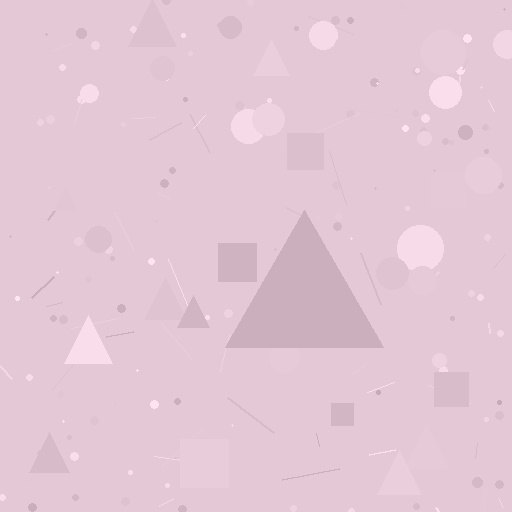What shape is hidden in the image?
A triangle is hidden in the image.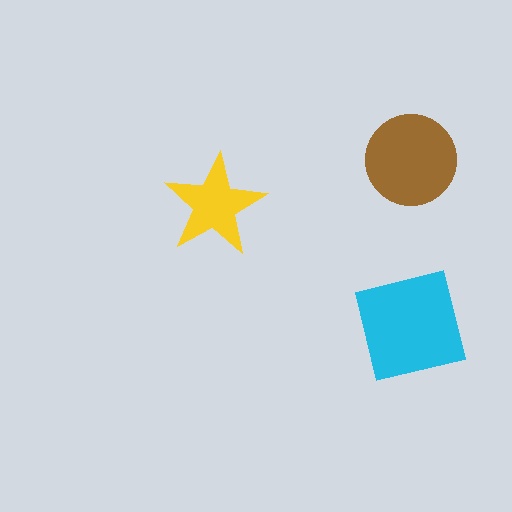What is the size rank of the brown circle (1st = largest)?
2nd.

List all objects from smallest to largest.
The yellow star, the brown circle, the cyan square.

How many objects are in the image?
There are 3 objects in the image.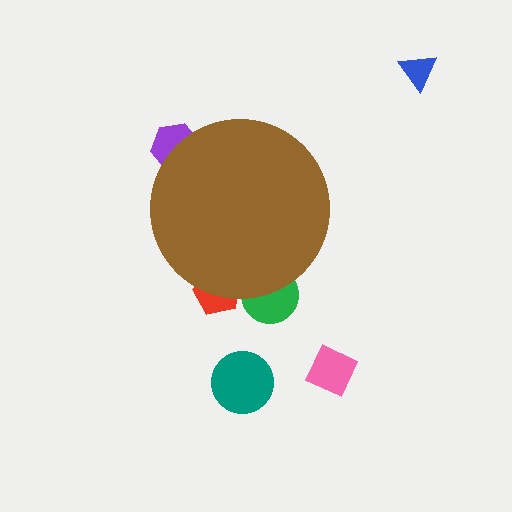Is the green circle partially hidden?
Yes, the green circle is partially hidden behind the brown circle.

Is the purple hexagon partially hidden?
Yes, the purple hexagon is partially hidden behind the brown circle.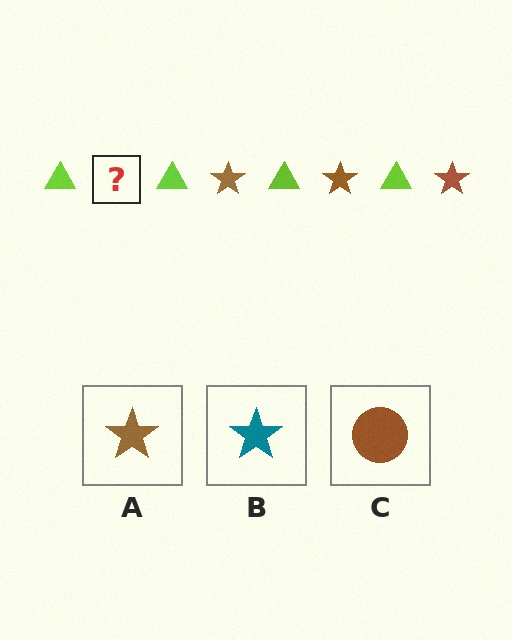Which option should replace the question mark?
Option A.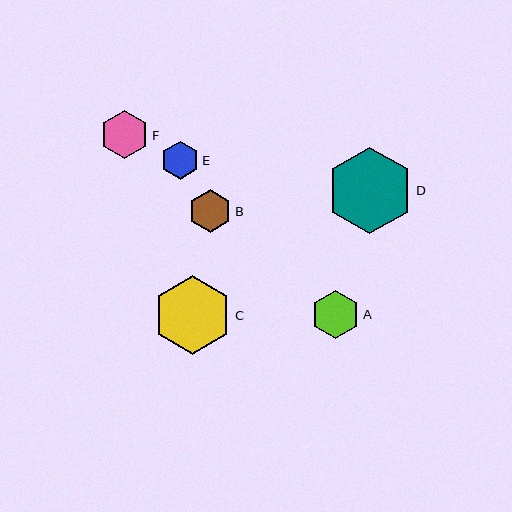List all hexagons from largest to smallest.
From largest to smallest: D, C, F, A, B, E.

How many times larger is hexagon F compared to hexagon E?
Hexagon F is approximately 1.3 times the size of hexagon E.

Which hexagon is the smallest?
Hexagon E is the smallest with a size of approximately 38 pixels.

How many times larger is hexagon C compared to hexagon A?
Hexagon C is approximately 1.6 times the size of hexagon A.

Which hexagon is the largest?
Hexagon D is the largest with a size of approximately 87 pixels.